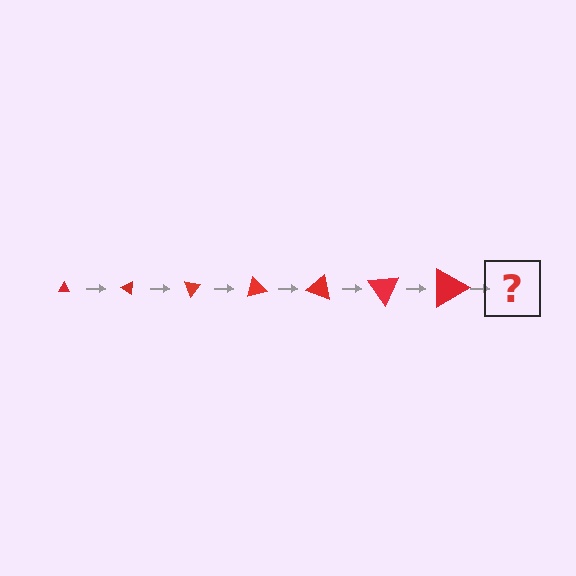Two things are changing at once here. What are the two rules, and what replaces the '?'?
The two rules are that the triangle grows larger each step and it rotates 35 degrees each step. The '?' should be a triangle, larger than the previous one and rotated 245 degrees from the start.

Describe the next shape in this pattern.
It should be a triangle, larger than the previous one and rotated 245 degrees from the start.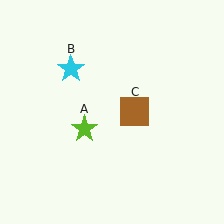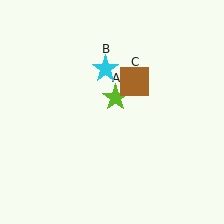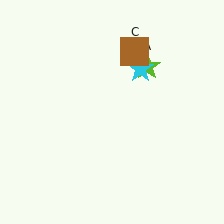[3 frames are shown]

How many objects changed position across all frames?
3 objects changed position: lime star (object A), cyan star (object B), brown square (object C).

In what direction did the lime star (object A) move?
The lime star (object A) moved up and to the right.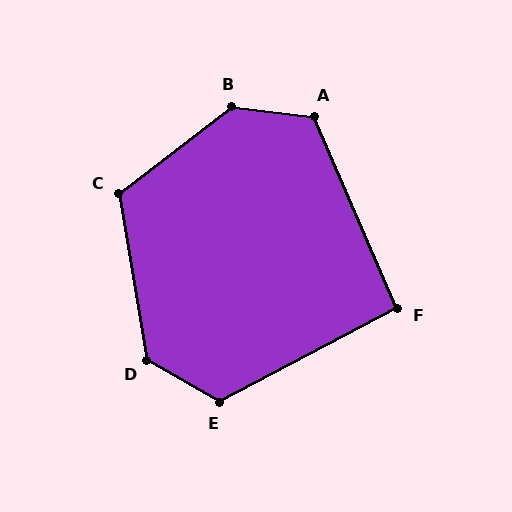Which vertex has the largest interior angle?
B, at approximately 136 degrees.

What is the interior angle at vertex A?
Approximately 120 degrees (obtuse).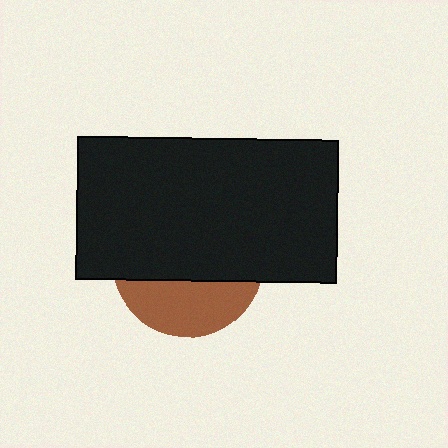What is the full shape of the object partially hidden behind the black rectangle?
The partially hidden object is a brown circle.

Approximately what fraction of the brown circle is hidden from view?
Roughly 66% of the brown circle is hidden behind the black rectangle.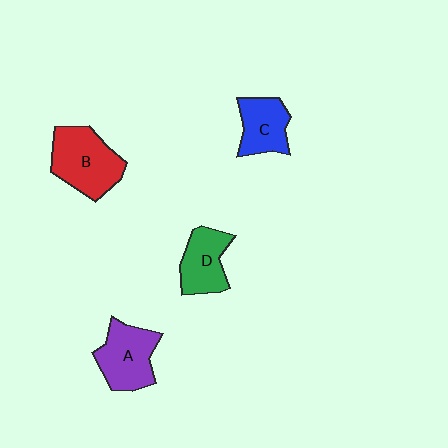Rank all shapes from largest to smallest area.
From largest to smallest: B (red), A (purple), D (green), C (blue).